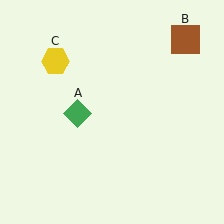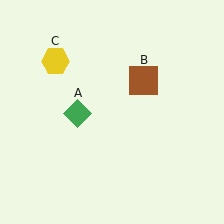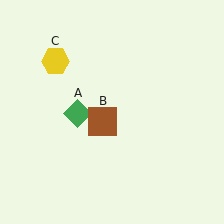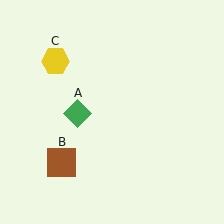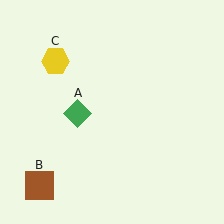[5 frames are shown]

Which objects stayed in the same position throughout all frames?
Green diamond (object A) and yellow hexagon (object C) remained stationary.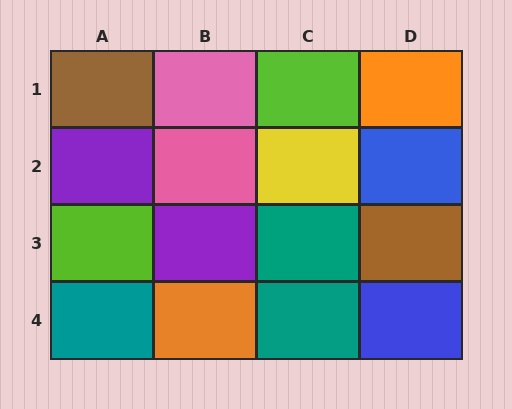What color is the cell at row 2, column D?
Blue.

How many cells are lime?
2 cells are lime.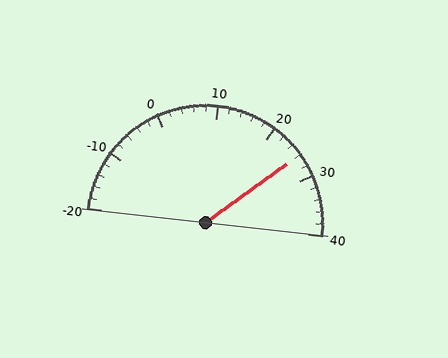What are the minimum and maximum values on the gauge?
The gauge ranges from -20 to 40.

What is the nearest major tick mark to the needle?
The nearest major tick mark is 30.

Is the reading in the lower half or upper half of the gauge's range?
The reading is in the upper half of the range (-20 to 40).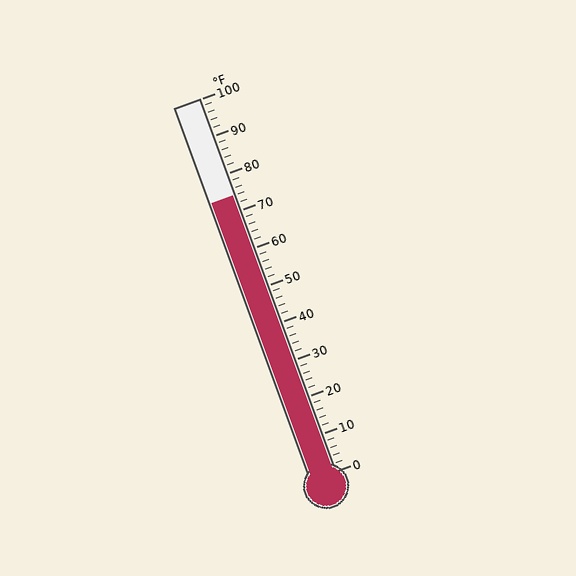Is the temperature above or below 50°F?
The temperature is above 50°F.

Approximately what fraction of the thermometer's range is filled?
The thermometer is filled to approximately 75% of its range.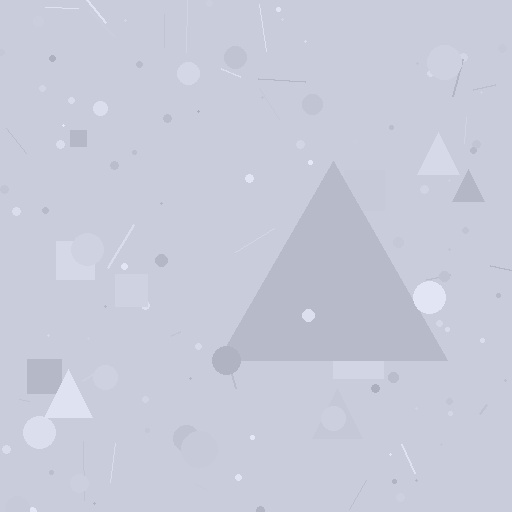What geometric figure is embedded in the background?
A triangle is embedded in the background.